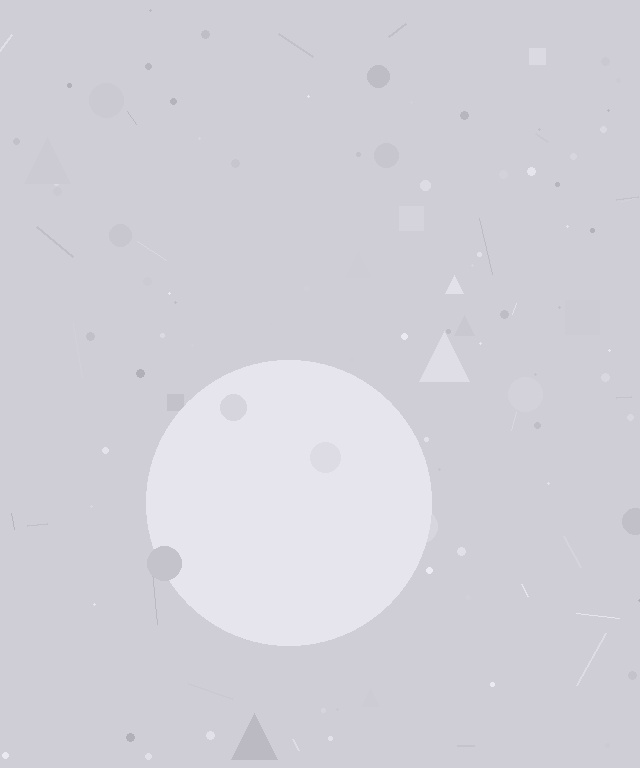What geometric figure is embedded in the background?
A circle is embedded in the background.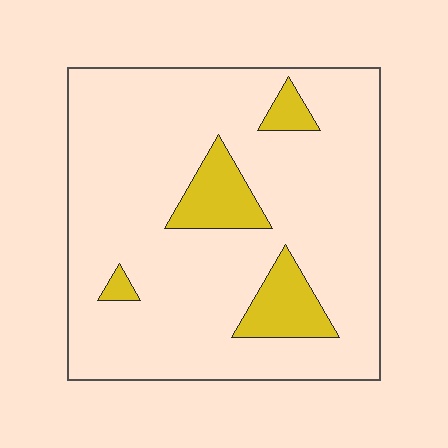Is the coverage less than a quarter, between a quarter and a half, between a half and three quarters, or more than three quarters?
Less than a quarter.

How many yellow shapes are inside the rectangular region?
4.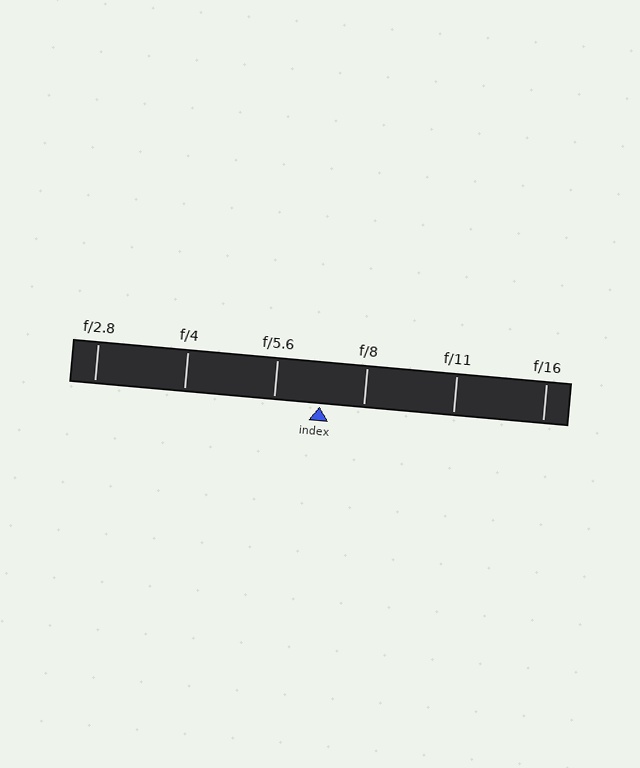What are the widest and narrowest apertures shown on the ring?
The widest aperture shown is f/2.8 and the narrowest is f/16.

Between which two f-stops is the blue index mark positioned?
The index mark is between f/5.6 and f/8.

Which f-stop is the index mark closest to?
The index mark is closest to f/8.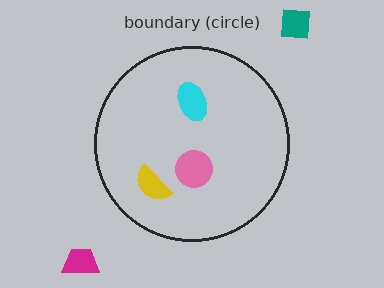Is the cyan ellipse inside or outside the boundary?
Inside.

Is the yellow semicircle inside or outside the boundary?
Inside.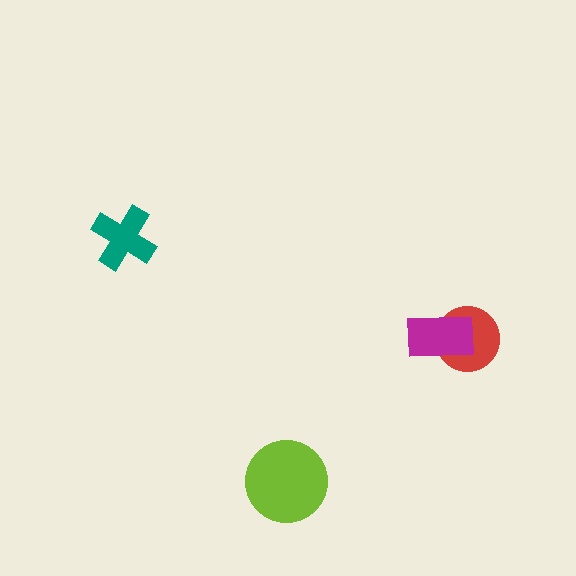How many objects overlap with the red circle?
1 object overlaps with the red circle.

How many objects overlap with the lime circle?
0 objects overlap with the lime circle.